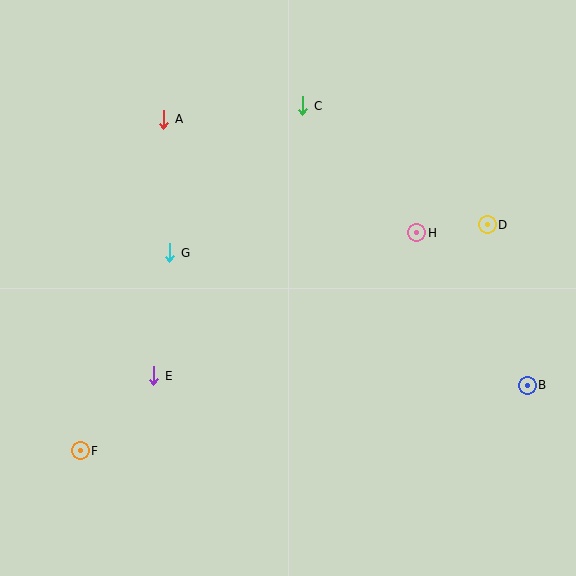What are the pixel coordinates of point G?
Point G is at (170, 253).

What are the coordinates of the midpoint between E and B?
The midpoint between E and B is at (340, 381).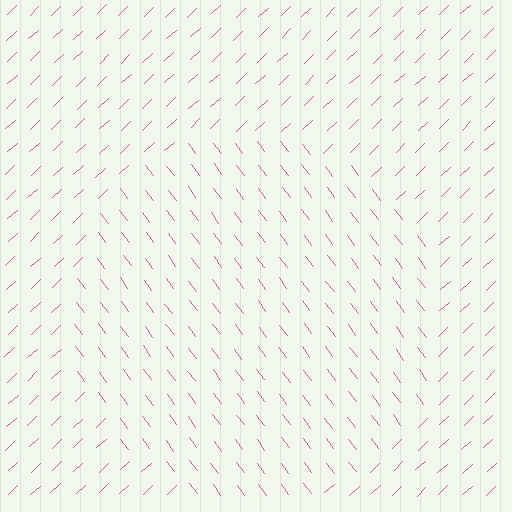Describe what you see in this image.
The image is filled with small pink line segments. A circle region in the image has lines oriented differently from the surrounding lines, creating a visible texture boundary.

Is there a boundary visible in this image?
Yes, there is a texture boundary formed by a change in line orientation.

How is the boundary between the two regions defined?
The boundary is defined purely by a change in line orientation (approximately 84 degrees difference). All lines are the same color and thickness.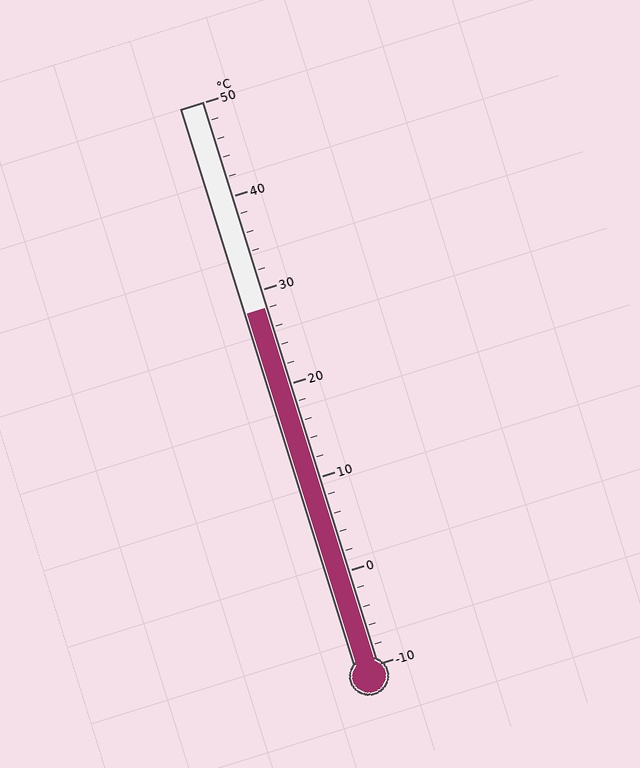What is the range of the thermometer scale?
The thermometer scale ranges from -10°C to 50°C.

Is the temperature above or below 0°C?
The temperature is above 0°C.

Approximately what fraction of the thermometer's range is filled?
The thermometer is filled to approximately 65% of its range.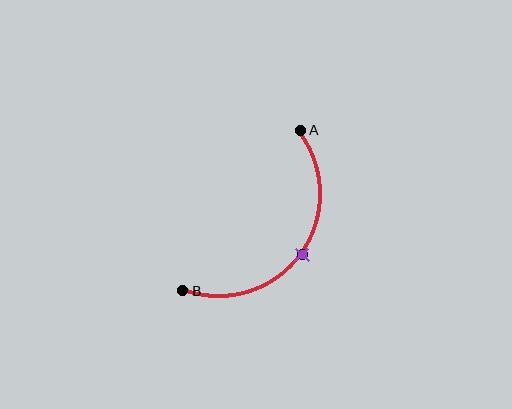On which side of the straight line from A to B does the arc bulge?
The arc bulges below and to the right of the straight line connecting A and B.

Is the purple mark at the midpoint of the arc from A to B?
Yes. The purple mark lies on the arc at equal arc-length from both A and B — it is the arc midpoint.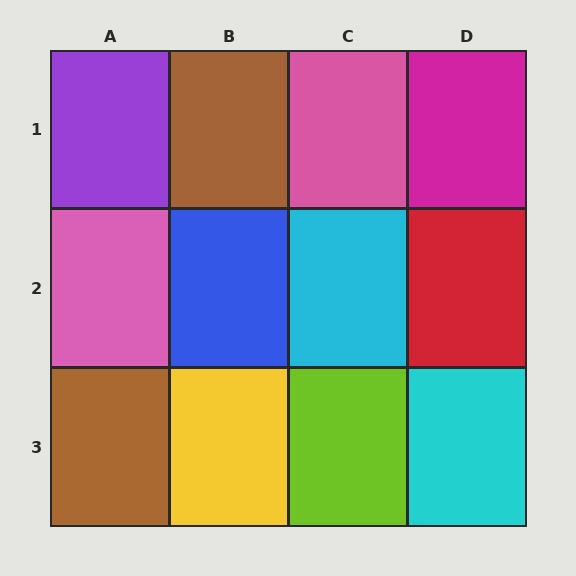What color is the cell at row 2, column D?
Red.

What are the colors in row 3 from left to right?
Brown, yellow, lime, cyan.